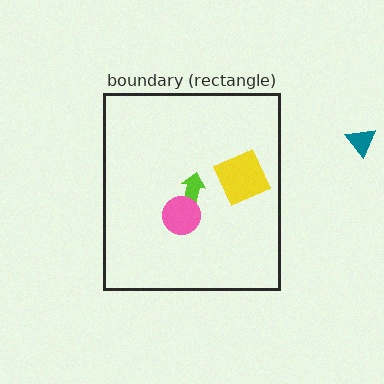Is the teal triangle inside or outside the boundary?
Outside.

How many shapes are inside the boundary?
4 inside, 1 outside.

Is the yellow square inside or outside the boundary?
Inside.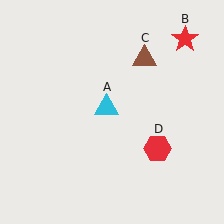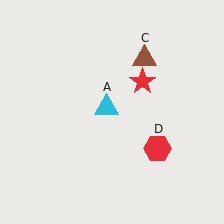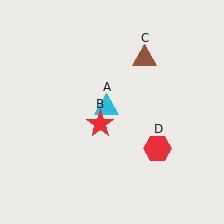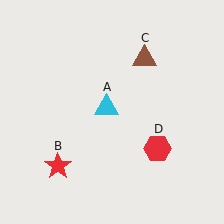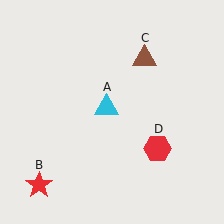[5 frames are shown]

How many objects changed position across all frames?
1 object changed position: red star (object B).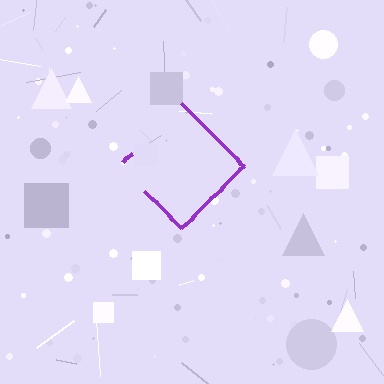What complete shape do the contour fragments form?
The contour fragments form a diamond.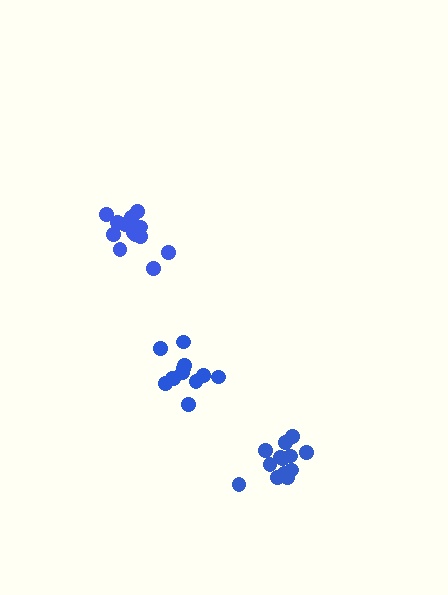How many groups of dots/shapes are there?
There are 3 groups.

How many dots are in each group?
Group 1: 13 dots, Group 2: 13 dots, Group 3: 12 dots (38 total).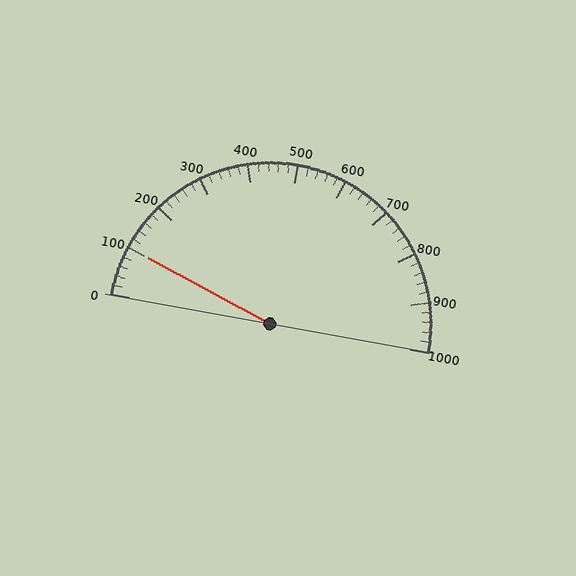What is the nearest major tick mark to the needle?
The nearest major tick mark is 100.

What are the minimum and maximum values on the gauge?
The gauge ranges from 0 to 1000.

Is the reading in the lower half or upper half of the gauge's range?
The reading is in the lower half of the range (0 to 1000).